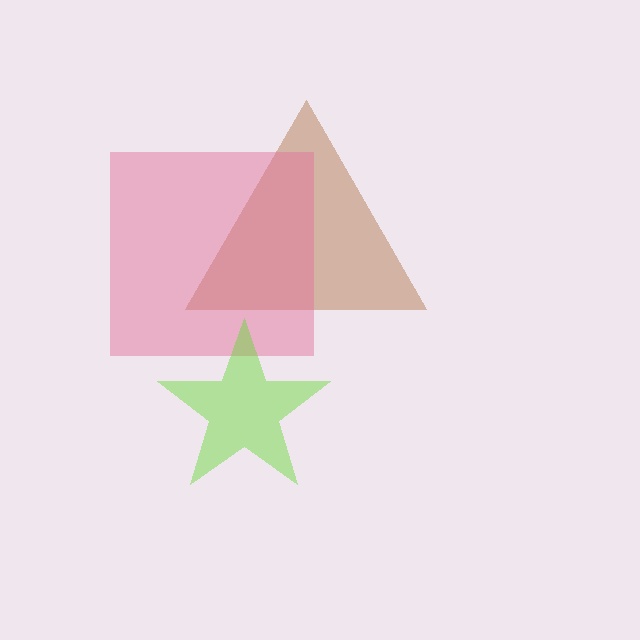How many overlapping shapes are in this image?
There are 3 overlapping shapes in the image.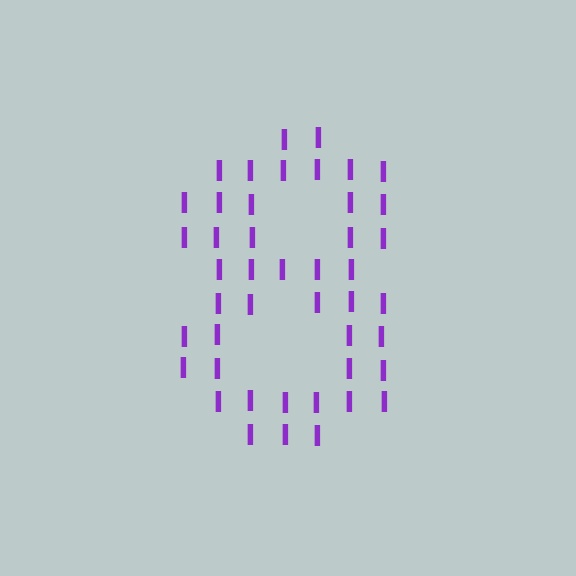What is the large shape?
The large shape is the digit 8.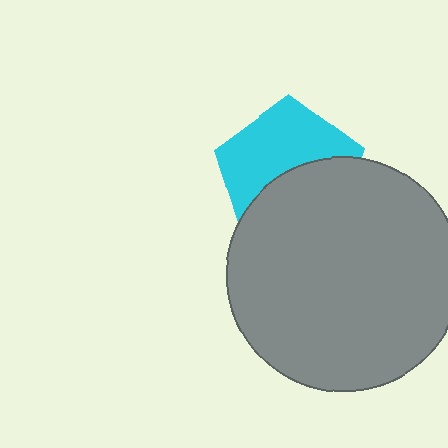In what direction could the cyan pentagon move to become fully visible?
The cyan pentagon could move up. That would shift it out from behind the gray circle entirely.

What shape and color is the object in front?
The object in front is a gray circle.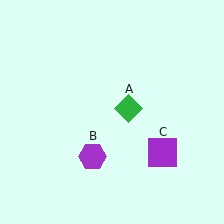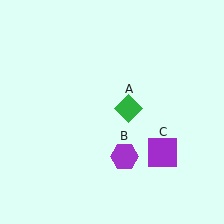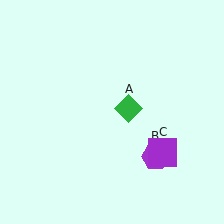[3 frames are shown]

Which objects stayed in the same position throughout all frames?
Green diamond (object A) and purple square (object C) remained stationary.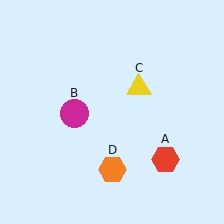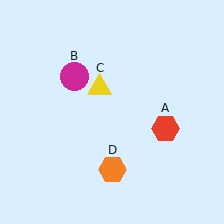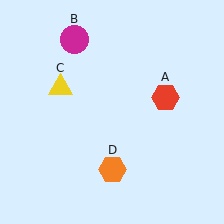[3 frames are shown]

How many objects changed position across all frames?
3 objects changed position: red hexagon (object A), magenta circle (object B), yellow triangle (object C).